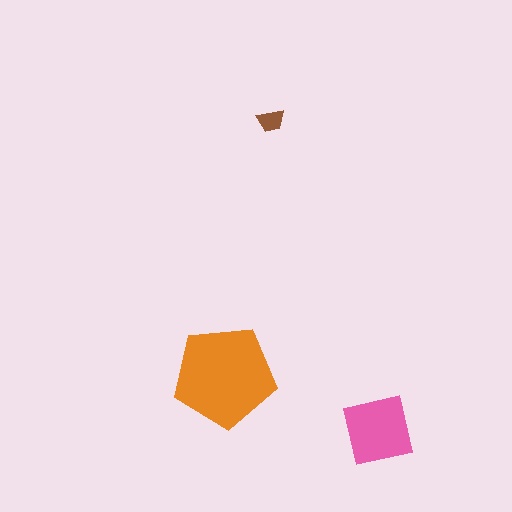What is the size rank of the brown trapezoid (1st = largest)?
3rd.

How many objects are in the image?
There are 3 objects in the image.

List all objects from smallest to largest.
The brown trapezoid, the pink square, the orange pentagon.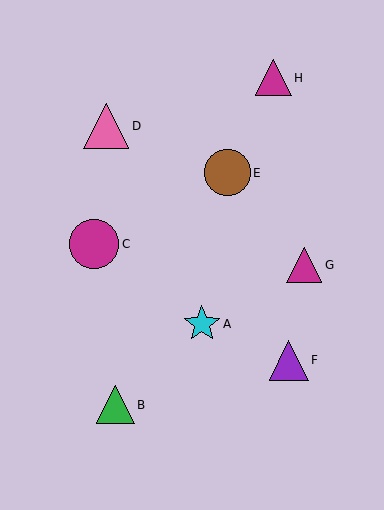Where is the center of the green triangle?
The center of the green triangle is at (115, 405).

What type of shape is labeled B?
Shape B is a green triangle.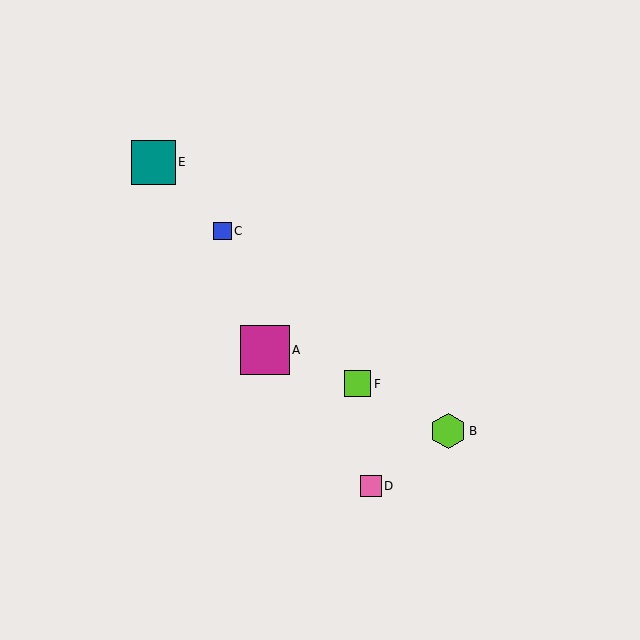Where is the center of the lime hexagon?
The center of the lime hexagon is at (448, 431).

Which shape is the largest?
The magenta square (labeled A) is the largest.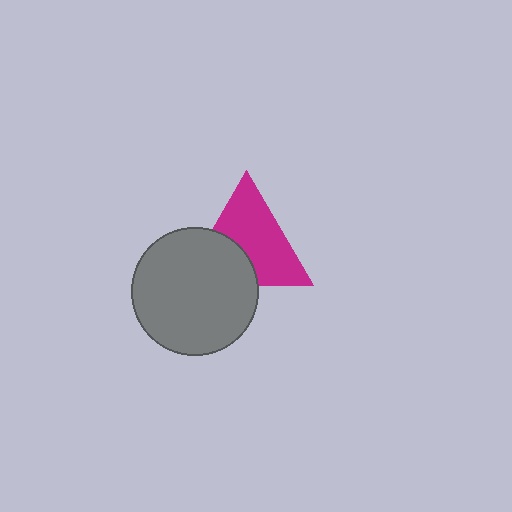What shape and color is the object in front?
The object in front is a gray circle.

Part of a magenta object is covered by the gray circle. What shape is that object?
It is a triangle.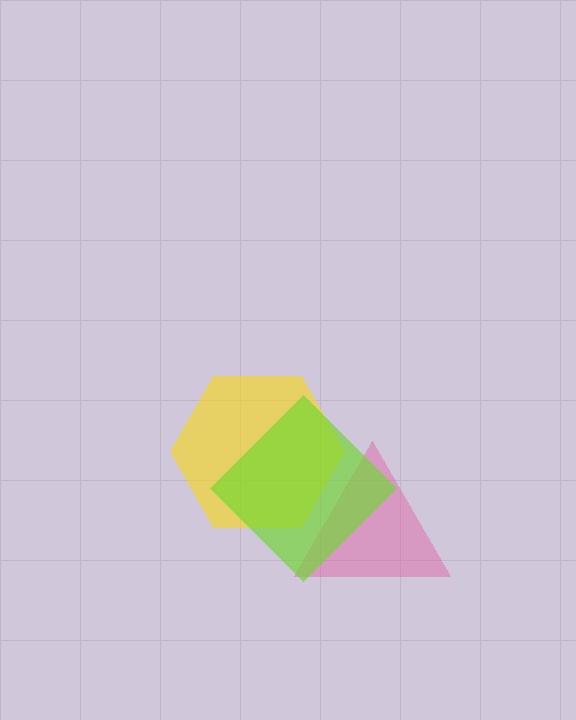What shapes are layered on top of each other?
The layered shapes are: a yellow hexagon, a pink triangle, a lime diamond.